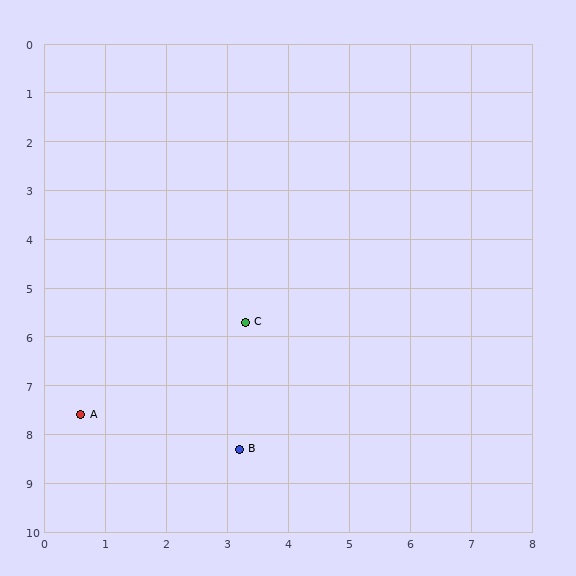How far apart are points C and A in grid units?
Points C and A are about 3.3 grid units apart.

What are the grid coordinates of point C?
Point C is at approximately (3.3, 5.7).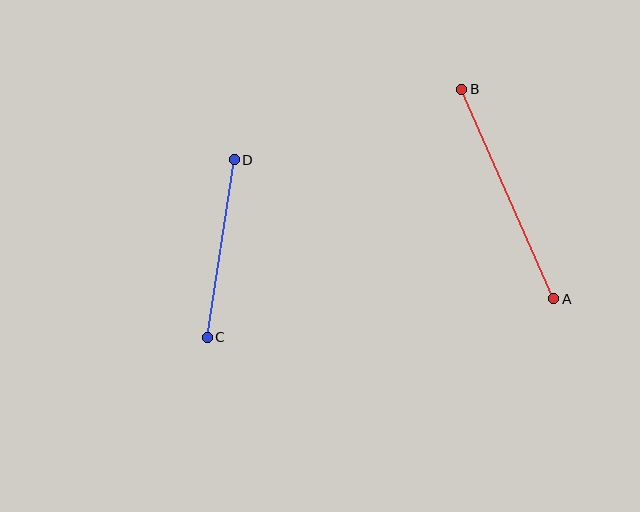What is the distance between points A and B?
The distance is approximately 229 pixels.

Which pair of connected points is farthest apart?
Points A and B are farthest apart.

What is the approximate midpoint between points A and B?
The midpoint is at approximately (508, 194) pixels.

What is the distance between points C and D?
The distance is approximately 179 pixels.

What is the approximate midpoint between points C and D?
The midpoint is at approximately (221, 248) pixels.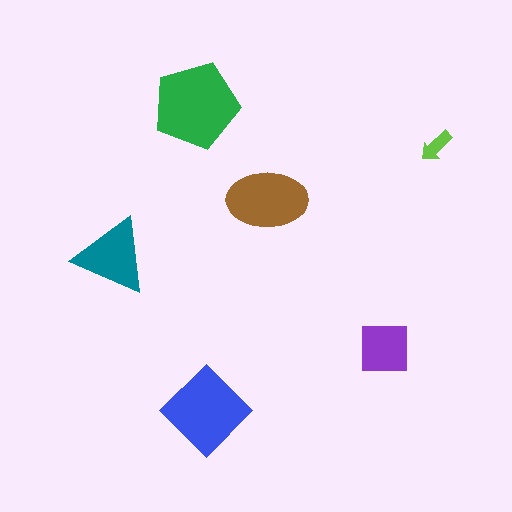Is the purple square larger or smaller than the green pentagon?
Smaller.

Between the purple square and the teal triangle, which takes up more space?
The teal triangle.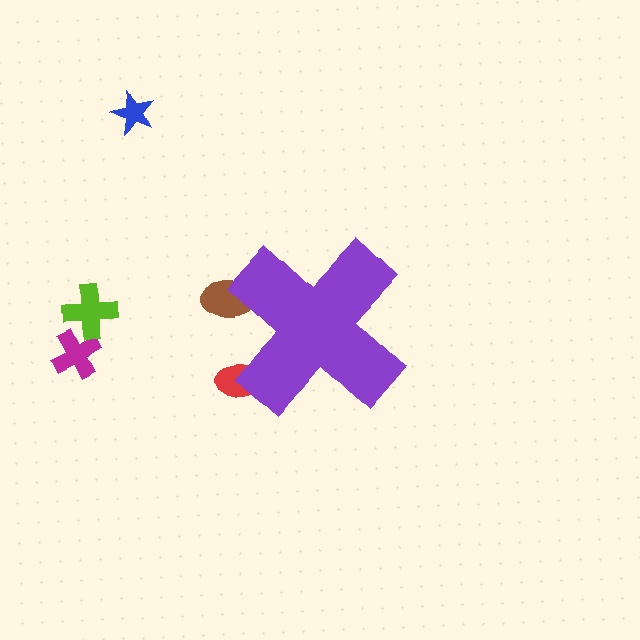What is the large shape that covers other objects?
A purple cross.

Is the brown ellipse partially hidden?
Yes, the brown ellipse is partially hidden behind the purple cross.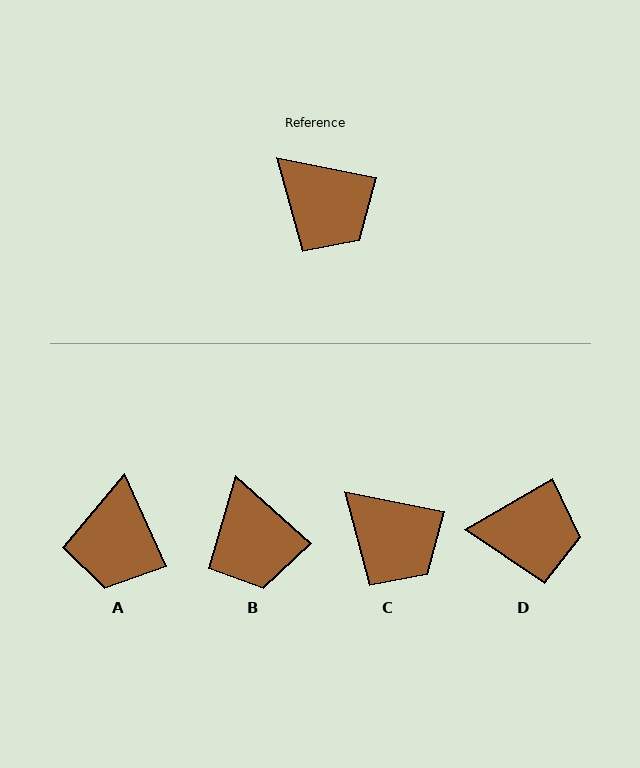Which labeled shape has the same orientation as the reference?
C.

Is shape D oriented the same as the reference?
No, it is off by about 41 degrees.